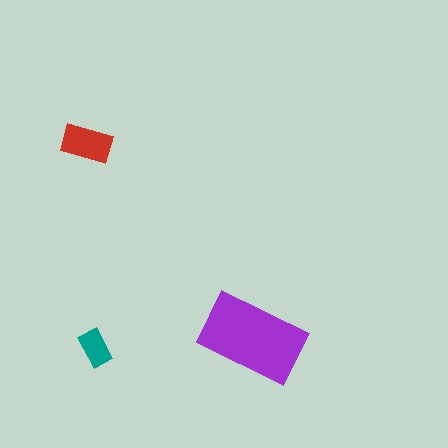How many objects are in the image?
There are 3 objects in the image.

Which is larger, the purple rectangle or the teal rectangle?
The purple one.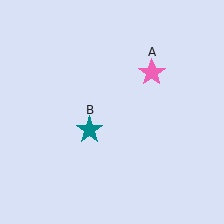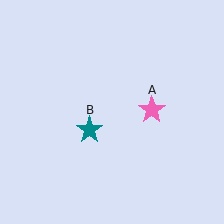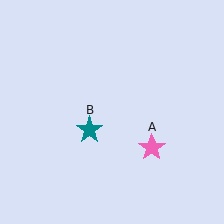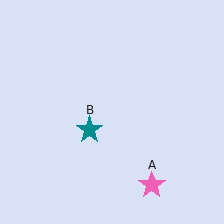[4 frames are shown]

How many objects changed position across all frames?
1 object changed position: pink star (object A).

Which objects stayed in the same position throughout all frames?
Teal star (object B) remained stationary.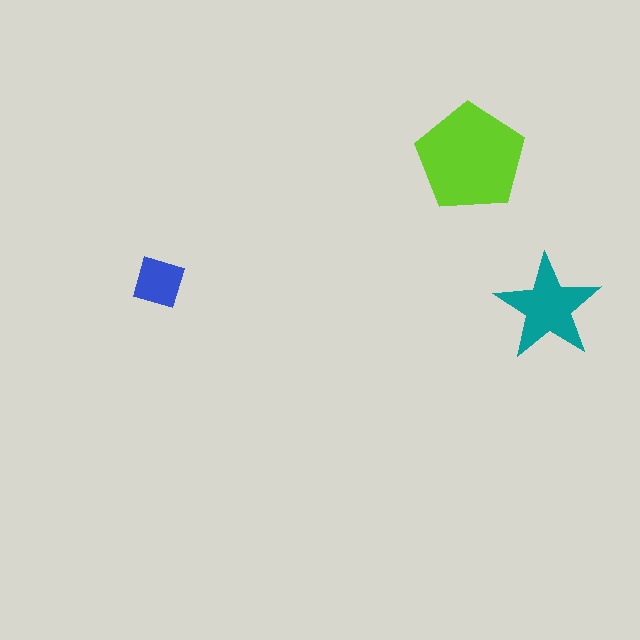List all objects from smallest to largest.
The blue diamond, the teal star, the lime pentagon.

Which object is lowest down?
The teal star is bottommost.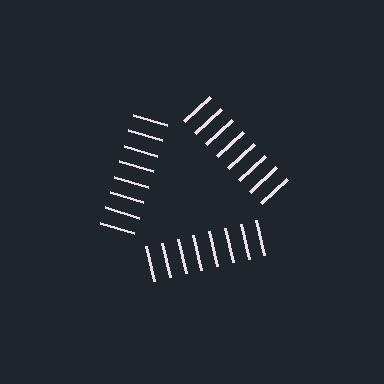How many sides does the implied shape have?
3 sides — the line-ends trace a triangle.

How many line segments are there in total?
24 — 8 along each of the 3 edges.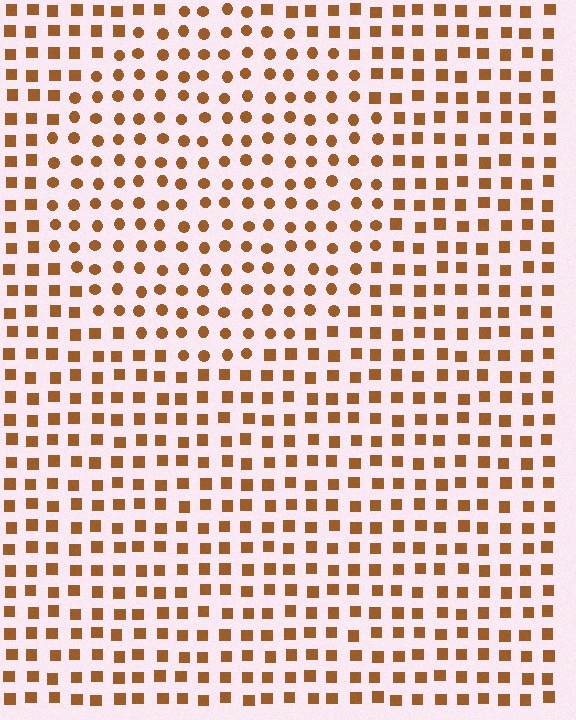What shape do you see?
I see a circle.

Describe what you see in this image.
The image is filled with small brown elements arranged in a uniform grid. A circle-shaped region contains circles, while the surrounding area contains squares. The boundary is defined purely by the change in element shape.